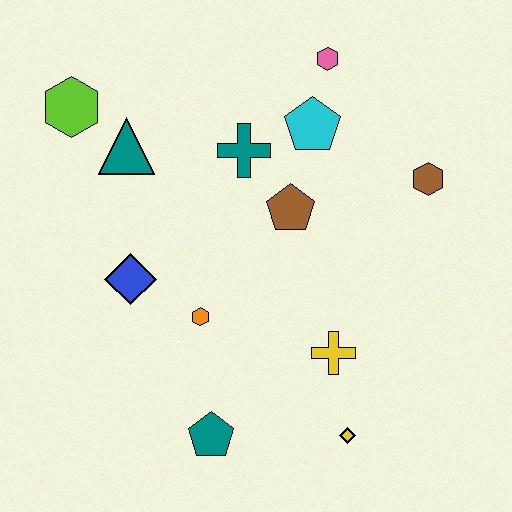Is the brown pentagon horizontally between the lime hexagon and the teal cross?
No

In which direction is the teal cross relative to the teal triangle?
The teal cross is to the right of the teal triangle.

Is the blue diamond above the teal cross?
No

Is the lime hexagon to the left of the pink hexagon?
Yes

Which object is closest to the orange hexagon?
The blue diamond is closest to the orange hexagon.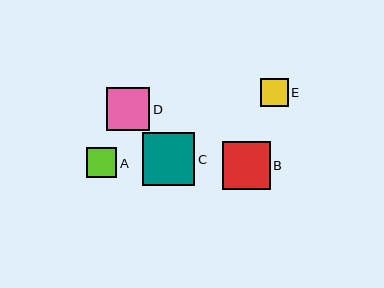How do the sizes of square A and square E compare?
Square A and square E are approximately the same size.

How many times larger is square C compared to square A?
Square C is approximately 1.7 times the size of square A.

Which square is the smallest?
Square E is the smallest with a size of approximately 28 pixels.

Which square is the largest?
Square C is the largest with a size of approximately 52 pixels.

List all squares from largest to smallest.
From largest to smallest: C, B, D, A, E.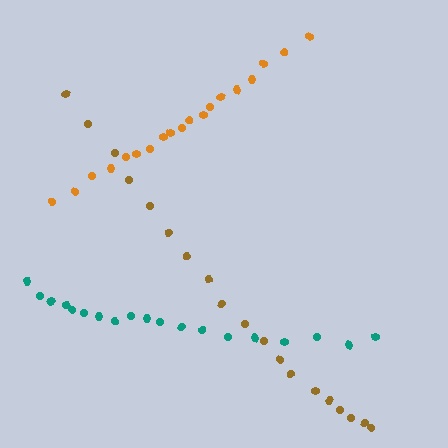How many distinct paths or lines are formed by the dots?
There are 3 distinct paths.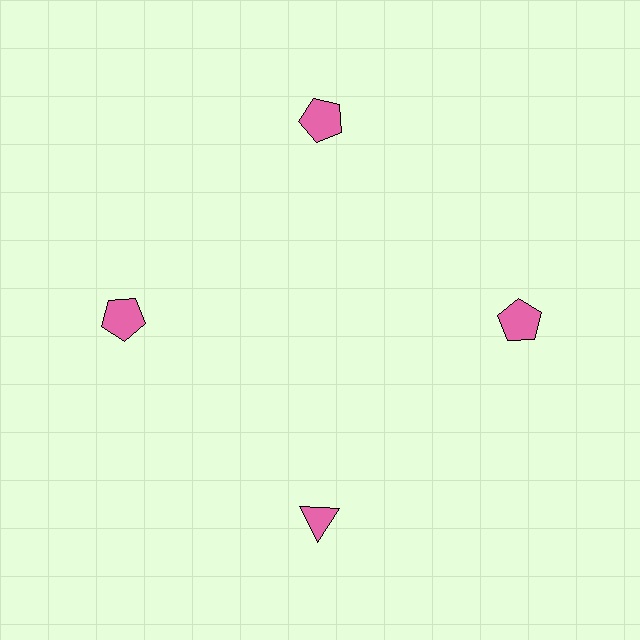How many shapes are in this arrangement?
There are 4 shapes arranged in a ring pattern.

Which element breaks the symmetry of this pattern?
The pink triangle at roughly the 6 o'clock position breaks the symmetry. All other shapes are pink pentagons.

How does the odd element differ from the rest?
It has a different shape: triangle instead of pentagon.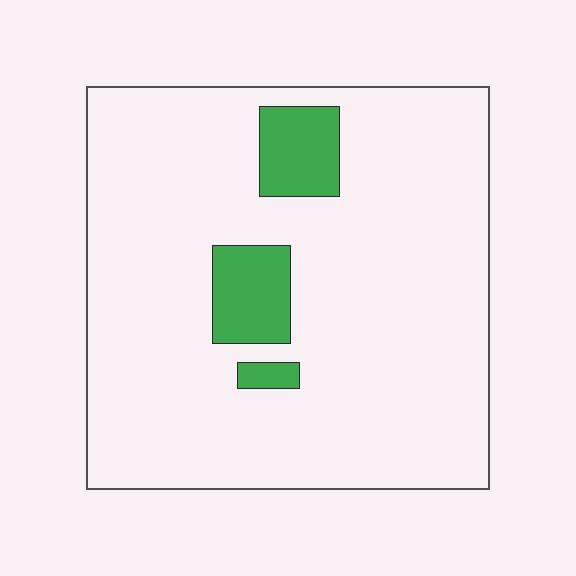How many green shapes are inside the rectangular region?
3.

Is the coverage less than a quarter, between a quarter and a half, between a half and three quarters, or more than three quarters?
Less than a quarter.